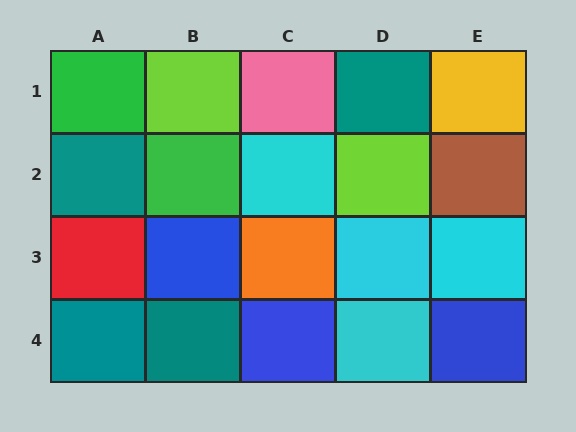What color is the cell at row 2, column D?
Lime.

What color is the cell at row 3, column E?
Cyan.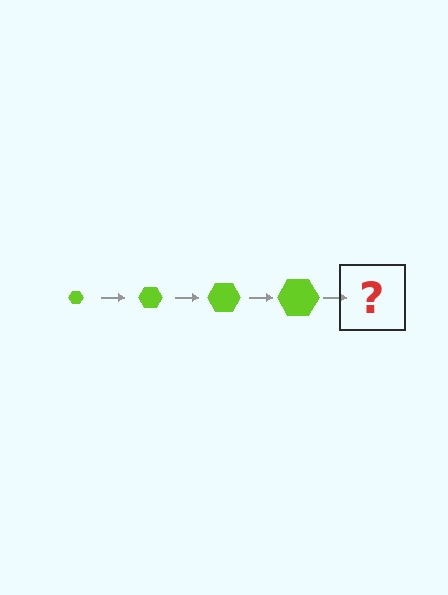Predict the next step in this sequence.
The next step is a lime hexagon, larger than the previous one.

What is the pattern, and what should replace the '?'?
The pattern is that the hexagon gets progressively larger each step. The '?' should be a lime hexagon, larger than the previous one.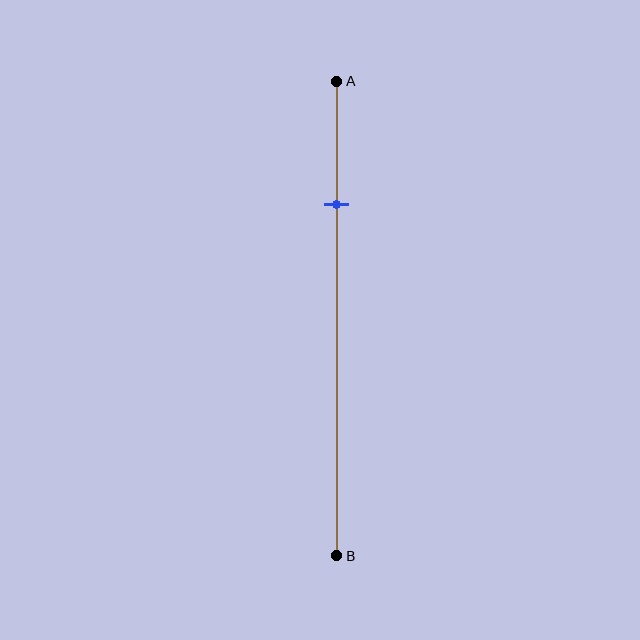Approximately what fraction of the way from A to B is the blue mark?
The blue mark is approximately 25% of the way from A to B.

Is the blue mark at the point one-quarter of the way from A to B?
Yes, the mark is approximately at the one-quarter point.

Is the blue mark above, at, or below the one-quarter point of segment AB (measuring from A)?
The blue mark is approximately at the one-quarter point of segment AB.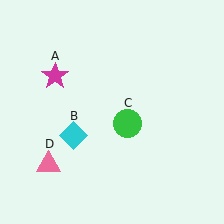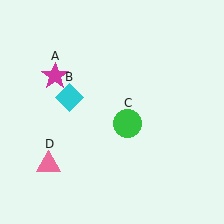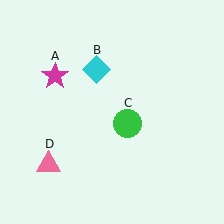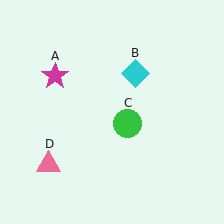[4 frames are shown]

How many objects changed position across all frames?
1 object changed position: cyan diamond (object B).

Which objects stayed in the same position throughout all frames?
Magenta star (object A) and green circle (object C) and pink triangle (object D) remained stationary.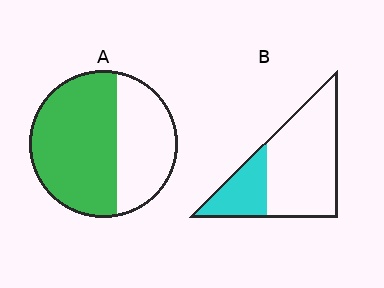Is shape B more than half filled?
No.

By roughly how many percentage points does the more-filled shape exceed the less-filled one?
By roughly 35 percentage points (A over B).